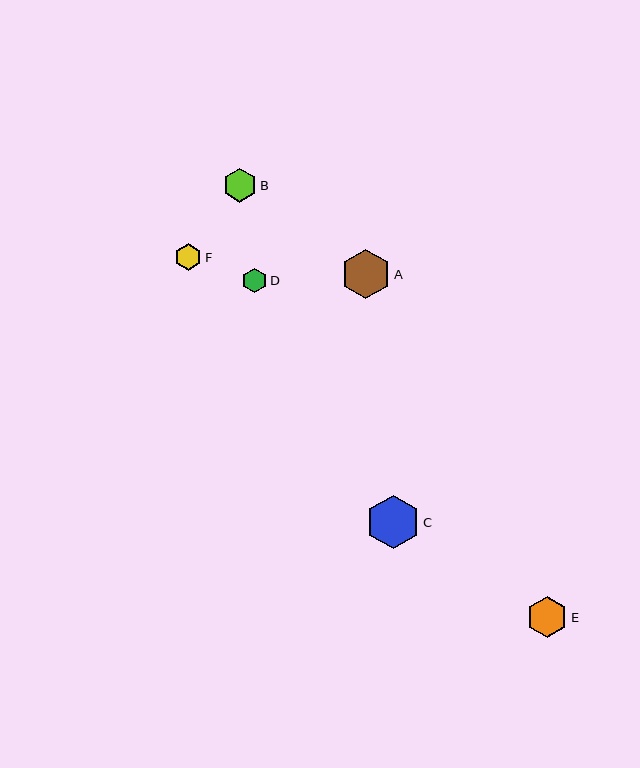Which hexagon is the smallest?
Hexagon D is the smallest with a size of approximately 24 pixels.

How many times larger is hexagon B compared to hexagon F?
Hexagon B is approximately 1.3 times the size of hexagon F.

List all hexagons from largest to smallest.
From largest to smallest: C, A, E, B, F, D.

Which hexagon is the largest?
Hexagon C is the largest with a size of approximately 53 pixels.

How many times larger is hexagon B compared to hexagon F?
Hexagon B is approximately 1.3 times the size of hexagon F.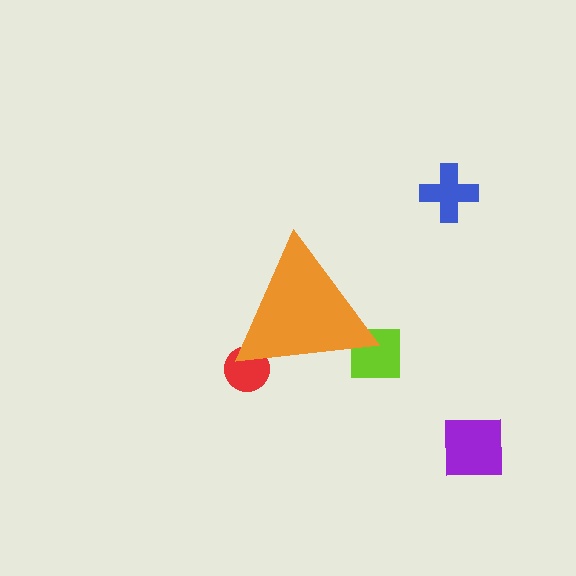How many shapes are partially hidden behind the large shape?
2 shapes are partially hidden.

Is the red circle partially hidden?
Yes, the red circle is partially hidden behind the orange triangle.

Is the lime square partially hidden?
Yes, the lime square is partially hidden behind the orange triangle.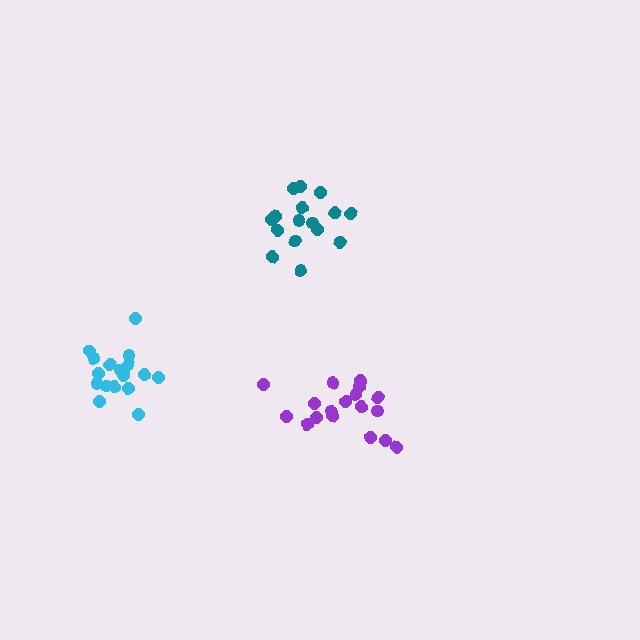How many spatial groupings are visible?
There are 3 spatial groupings.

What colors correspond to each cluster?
The clusters are colored: teal, purple, cyan.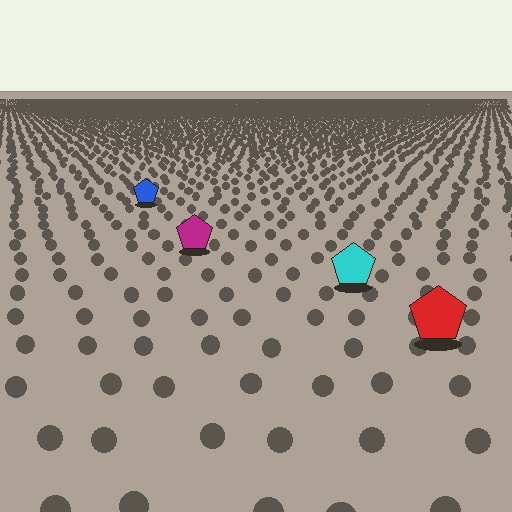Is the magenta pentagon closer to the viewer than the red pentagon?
No. The red pentagon is closer — you can tell from the texture gradient: the ground texture is coarser near it.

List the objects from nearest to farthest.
From nearest to farthest: the red pentagon, the cyan pentagon, the magenta pentagon, the blue pentagon.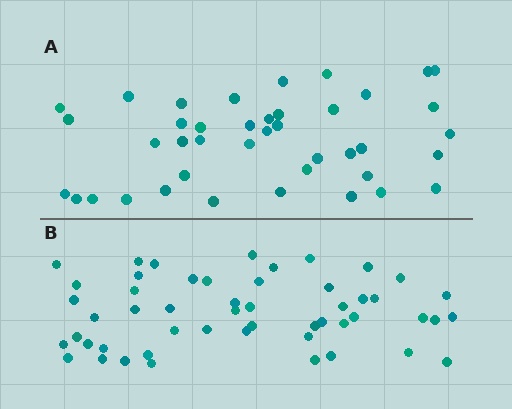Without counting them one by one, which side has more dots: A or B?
Region B (the bottom region) has more dots.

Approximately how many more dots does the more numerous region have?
Region B has roughly 10 or so more dots than region A.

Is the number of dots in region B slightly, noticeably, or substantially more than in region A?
Region B has only slightly more — the two regions are fairly close. The ratio is roughly 1.2 to 1.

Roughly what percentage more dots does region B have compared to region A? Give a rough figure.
About 25% more.